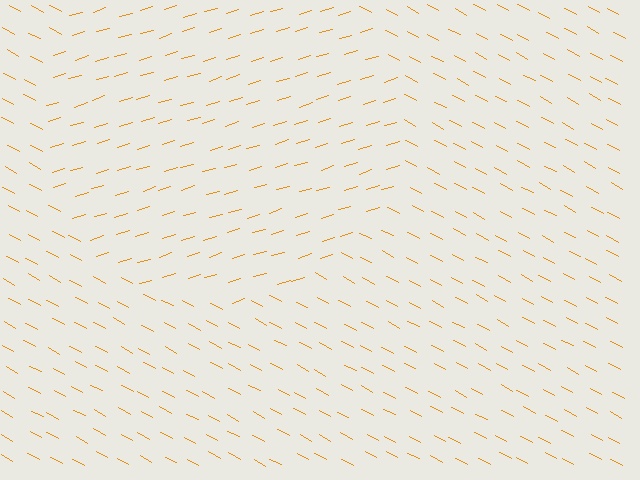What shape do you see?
I see a circle.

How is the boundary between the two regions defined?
The boundary is defined purely by a change in line orientation (approximately 45 degrees difference). All lines are the same color and thickness.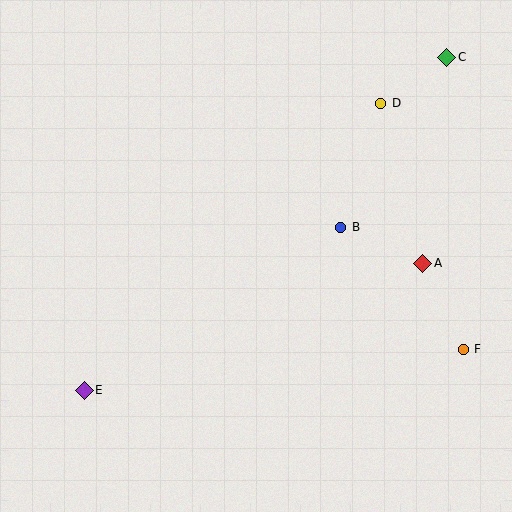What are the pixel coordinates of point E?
Point E is at (84, 390).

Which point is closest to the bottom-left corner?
Point E is closest to the bottom-left corner.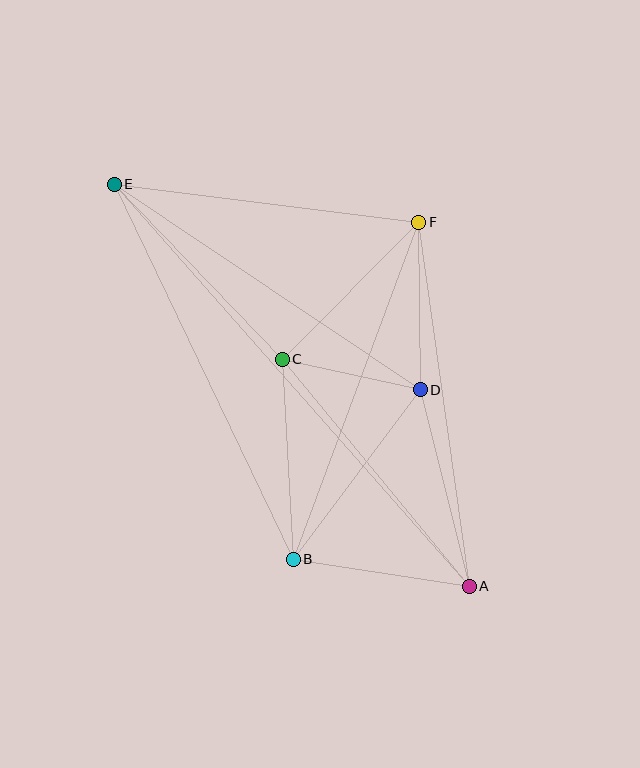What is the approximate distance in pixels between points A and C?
The distance between A and C is approximately 294 pixels.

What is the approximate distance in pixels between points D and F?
The distance between D and F is approximately 168 pixels.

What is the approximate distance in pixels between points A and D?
The distance between A and D is approximately 202 pixels.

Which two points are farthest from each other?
Points A and E are farthest from each other.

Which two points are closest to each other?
Points C and D are closest to each other.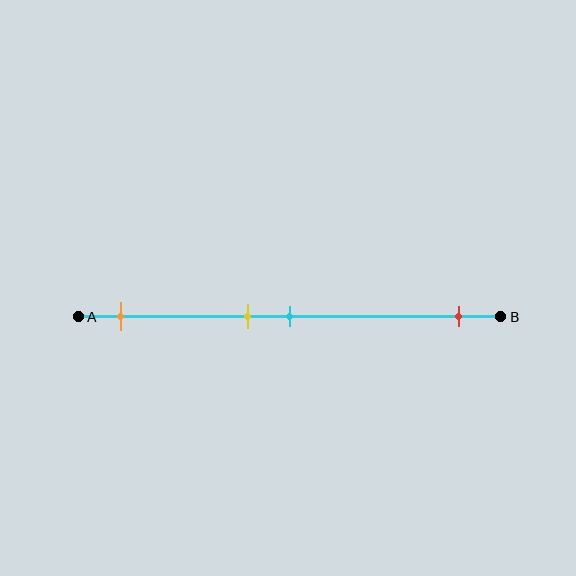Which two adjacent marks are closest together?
The yellow and cyan marks are the closest adjacent pair.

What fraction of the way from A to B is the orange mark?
The orange mark is approximately 10% (0.1) of the way from A to B.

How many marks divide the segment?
There are 4 marks dividing the segment.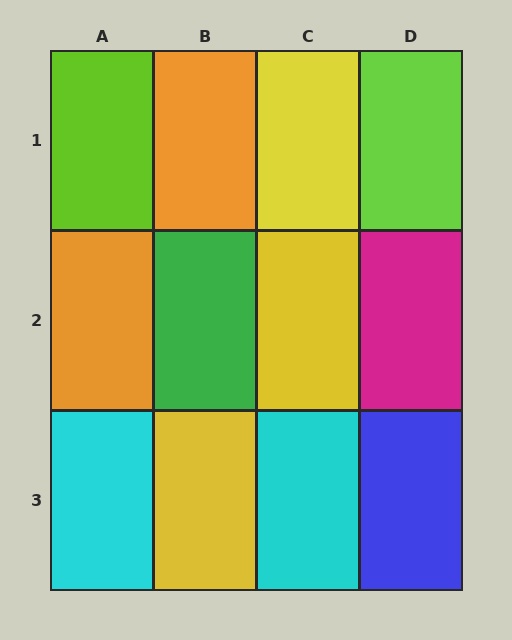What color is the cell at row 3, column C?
Cyan.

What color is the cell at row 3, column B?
Yellow.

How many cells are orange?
2 cells are orange.